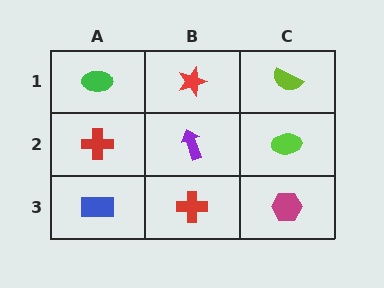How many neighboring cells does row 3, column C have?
2.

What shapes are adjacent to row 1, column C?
A lime ellipse (row 2, column C), a red star (row 1, column B).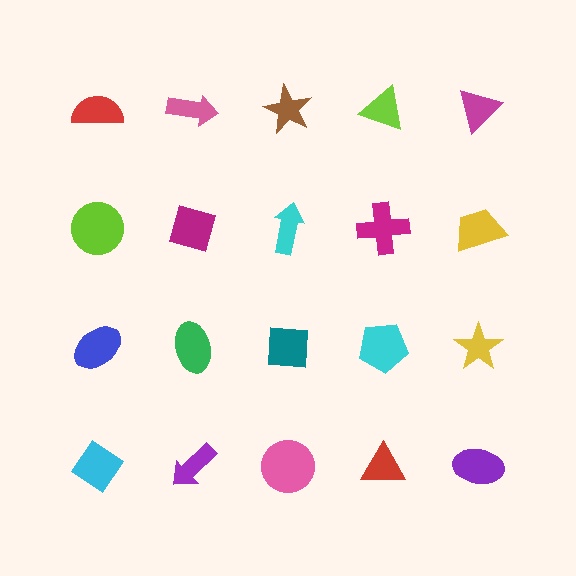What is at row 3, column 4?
A cyan pentagon.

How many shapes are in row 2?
5 shapes.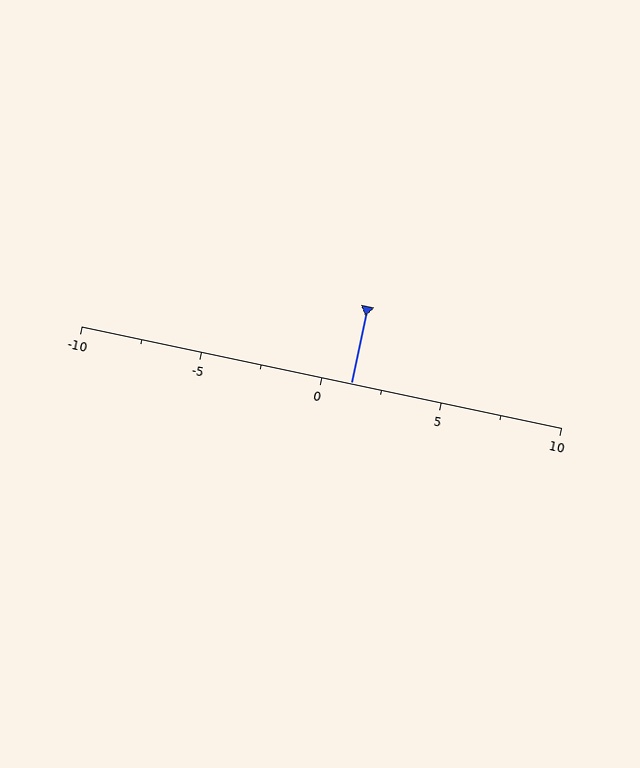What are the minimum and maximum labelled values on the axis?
The axis runs from -10 to 10.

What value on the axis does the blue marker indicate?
The marker indicates approximately 1.2.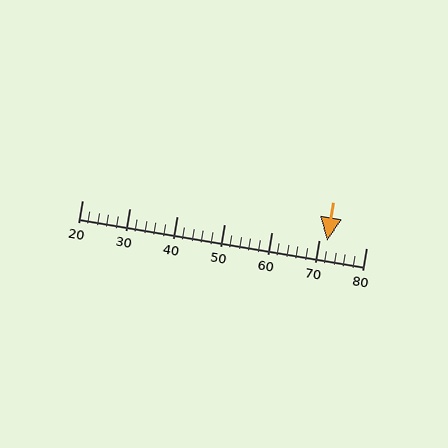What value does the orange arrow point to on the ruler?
The orange arrow points to approximately 72.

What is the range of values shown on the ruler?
The ruler shows values from 20 to 80.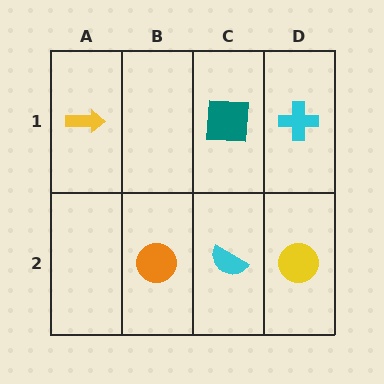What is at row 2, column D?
A yellow circle.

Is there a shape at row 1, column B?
No, that cell is empty.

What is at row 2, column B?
An orange circle.